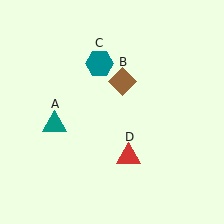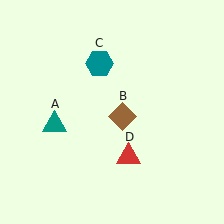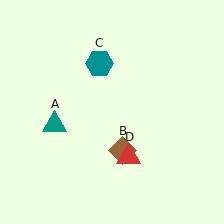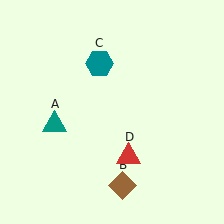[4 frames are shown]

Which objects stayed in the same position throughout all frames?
Teal triangle (object A) and teal hexagon (object C) and red triangle (object D) remained stationary.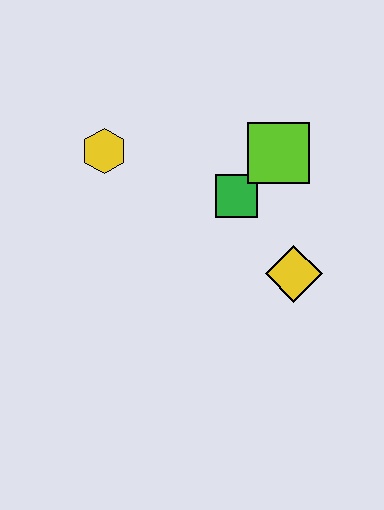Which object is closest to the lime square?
The green square is closest to the lime square.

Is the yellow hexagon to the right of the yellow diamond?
No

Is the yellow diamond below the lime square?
Yes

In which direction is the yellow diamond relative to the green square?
The yellow diamond is below the green square.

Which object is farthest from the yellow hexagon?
The yellow diamond is farthest from the yellow hexagon.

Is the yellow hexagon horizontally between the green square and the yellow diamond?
No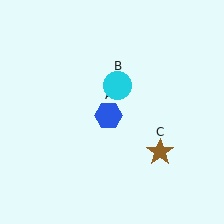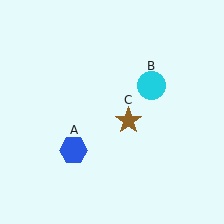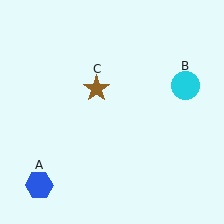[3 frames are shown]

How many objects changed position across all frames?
3 objects changed position: blue hexagon (object A), cyan circle (object B), brown star (object C).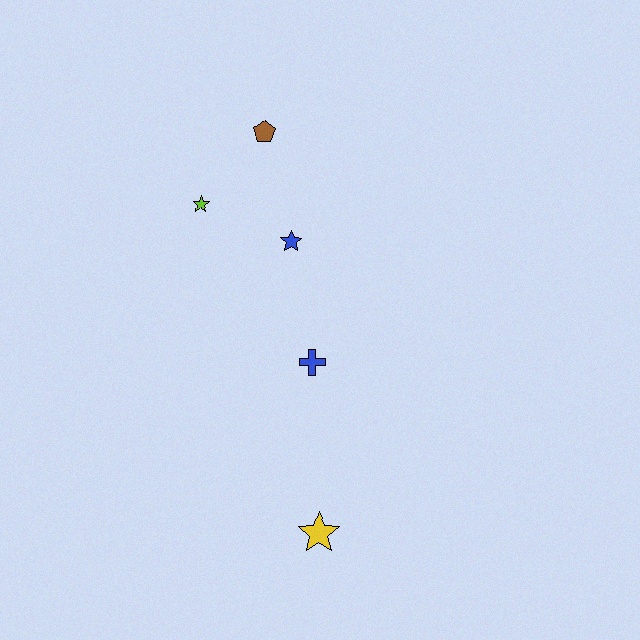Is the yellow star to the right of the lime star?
Yes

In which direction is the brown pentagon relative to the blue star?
The brown pentagon is above the blue star.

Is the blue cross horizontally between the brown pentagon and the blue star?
No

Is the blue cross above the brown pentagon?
No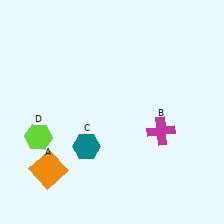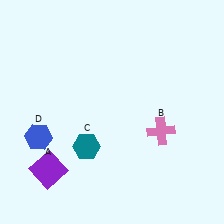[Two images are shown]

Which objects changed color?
A changed from orange to purple. B changed from magenta to pink. D changed from lime to blue.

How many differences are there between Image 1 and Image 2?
There are 3 differences between the two images.